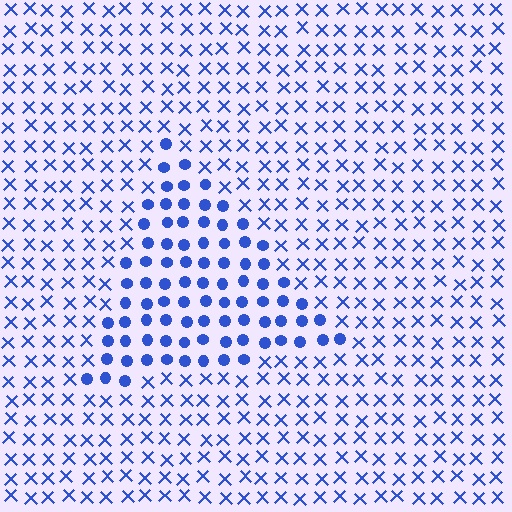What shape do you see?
I see a triangle.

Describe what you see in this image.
The image is filled with small blue elements arranged in a uniform grid. A triangle-shaped region contains circles, while the surrounding area contains X marks. The boundary is defined purely by the change in element shape.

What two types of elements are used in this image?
The image uses circles inside the triangle region and X marks outside it.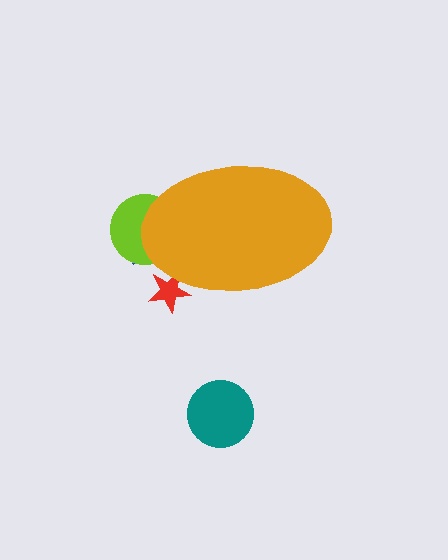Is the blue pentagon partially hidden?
Yes, the blue pentagon is partially hidden behind the orange ellipse.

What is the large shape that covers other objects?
An orange ellipse.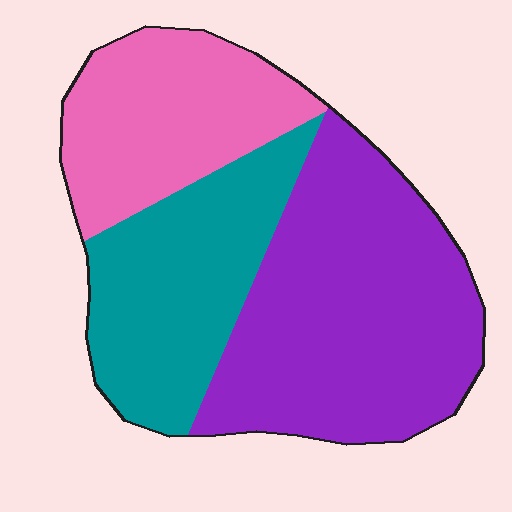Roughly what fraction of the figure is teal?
Teal takes up about one quarter (1/4) of the figure.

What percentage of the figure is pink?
Pink covers about 25% of the figure.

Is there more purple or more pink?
Purple.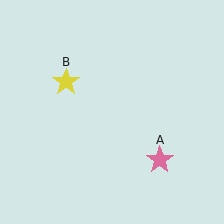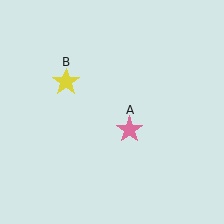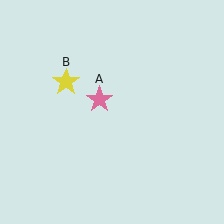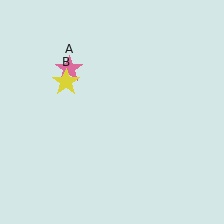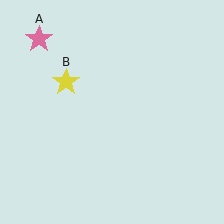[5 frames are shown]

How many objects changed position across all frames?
1 object changed position: pink star (object A).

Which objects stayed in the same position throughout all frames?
Yellow star (object B) remained stationary.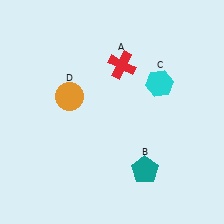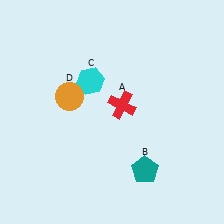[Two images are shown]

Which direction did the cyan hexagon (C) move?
The cyan hexagon (C) moved left.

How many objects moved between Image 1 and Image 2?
2 objects moved between the two images.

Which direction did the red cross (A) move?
The red cross (A) moved down.